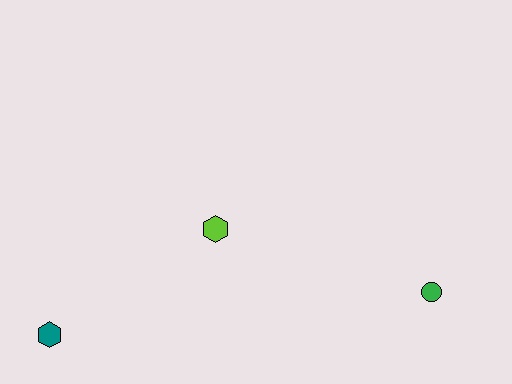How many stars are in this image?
There are no stars.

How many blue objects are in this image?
There are no blue objects.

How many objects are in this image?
There are 3 objects.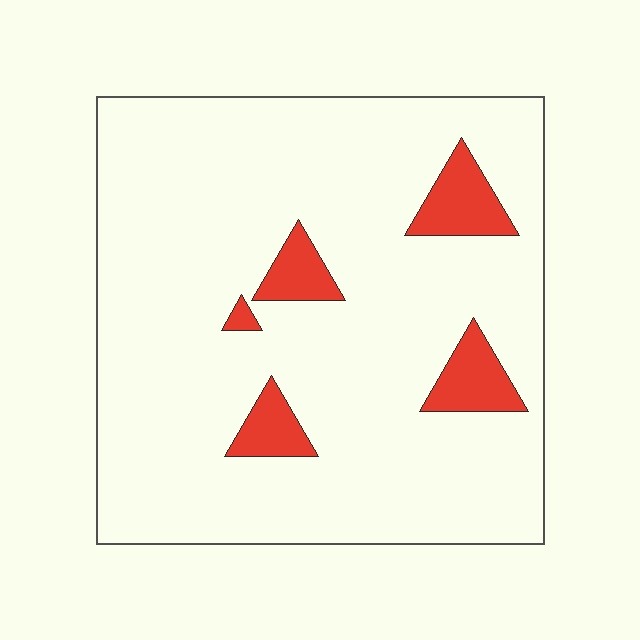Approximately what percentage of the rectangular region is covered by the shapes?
Approximately 10%.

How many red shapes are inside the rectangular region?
5.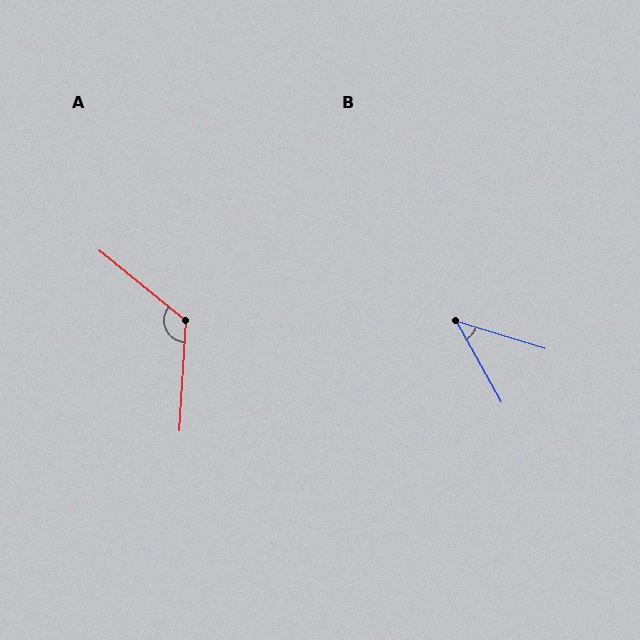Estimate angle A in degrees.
Approximately 126 degrees.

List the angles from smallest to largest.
B (44°), A (126°).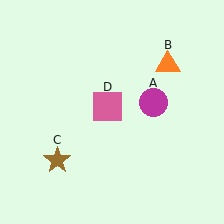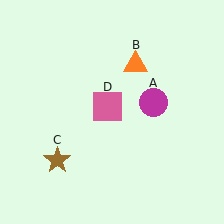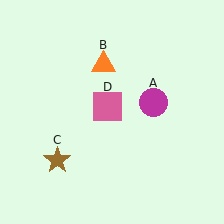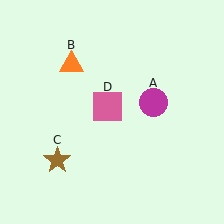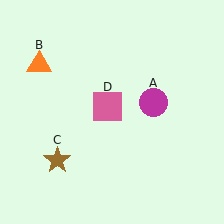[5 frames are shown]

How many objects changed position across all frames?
1 object changed position: orange triangle (object B).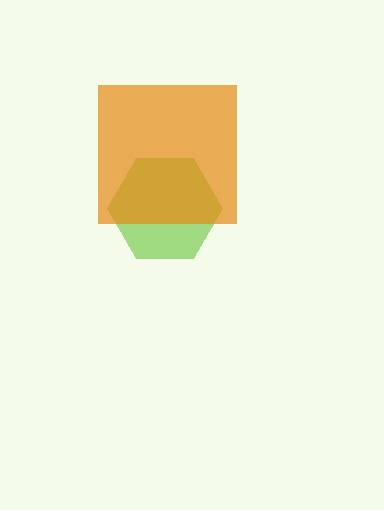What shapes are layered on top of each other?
The layered shapes are: a lime hexagon, an orange square.